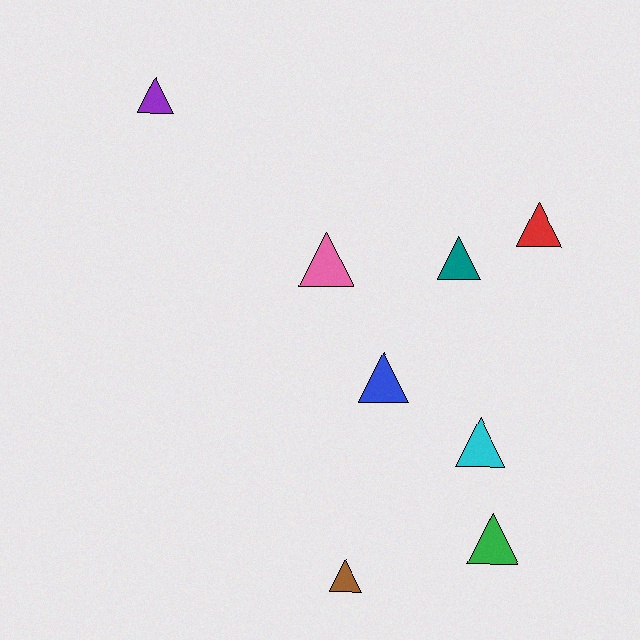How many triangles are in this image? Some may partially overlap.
There are 8 triangles.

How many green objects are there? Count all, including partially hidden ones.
There is 1 green object.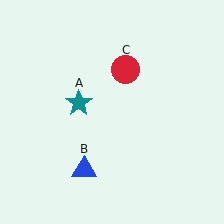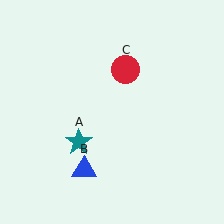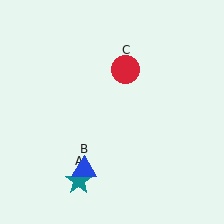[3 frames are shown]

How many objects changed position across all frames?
1 object changed position: teal star (object A).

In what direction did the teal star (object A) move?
The teal star (object A) moved down.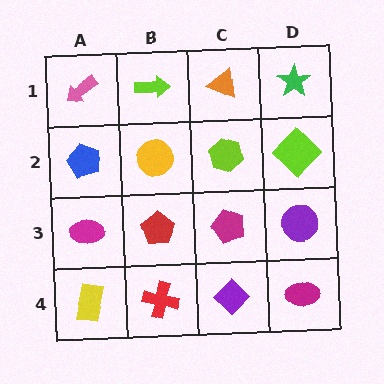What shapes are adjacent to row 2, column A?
A pink arrow (row 1, column A), a magenta ellipse (row 3, column A), a yellow circle (row 2, column B).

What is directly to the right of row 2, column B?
A lime hexagon.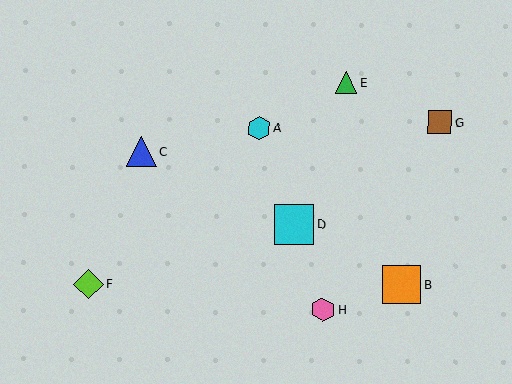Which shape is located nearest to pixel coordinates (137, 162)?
The blue triangle (labeled C) at (142, 152) is nearest to that location.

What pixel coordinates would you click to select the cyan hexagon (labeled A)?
Click at (259, 128) to select the cyan hexagon A.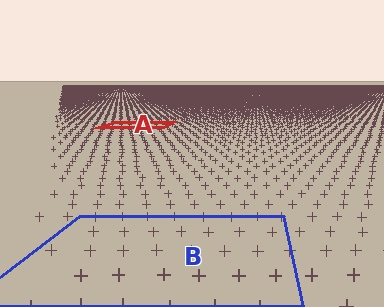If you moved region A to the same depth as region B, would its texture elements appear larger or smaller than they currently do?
They would appear larger. At a closer depth, the same texture elements are projected at a bigger on-screen size.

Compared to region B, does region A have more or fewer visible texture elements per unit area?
Region A has more texture elements per unit area — they are packed more densely because it is farther away.